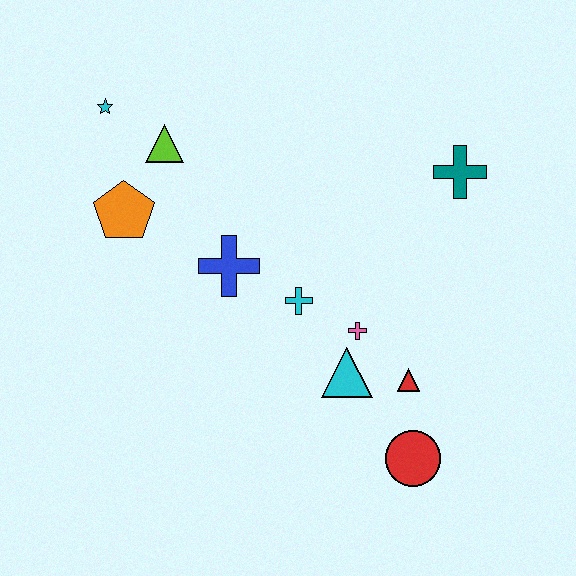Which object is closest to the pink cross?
The cyan triangle is closest to the pink cross.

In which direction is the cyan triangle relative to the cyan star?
The cyan triangle is below the cyan star.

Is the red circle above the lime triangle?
No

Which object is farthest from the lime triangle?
The red circle is farthest from the lime triangle.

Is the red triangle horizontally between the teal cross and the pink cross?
Yes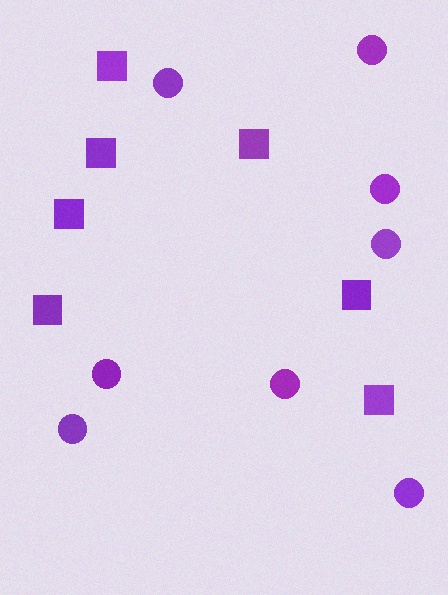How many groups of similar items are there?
There are 2 groups: one group of circles (8) and one group of squares (7).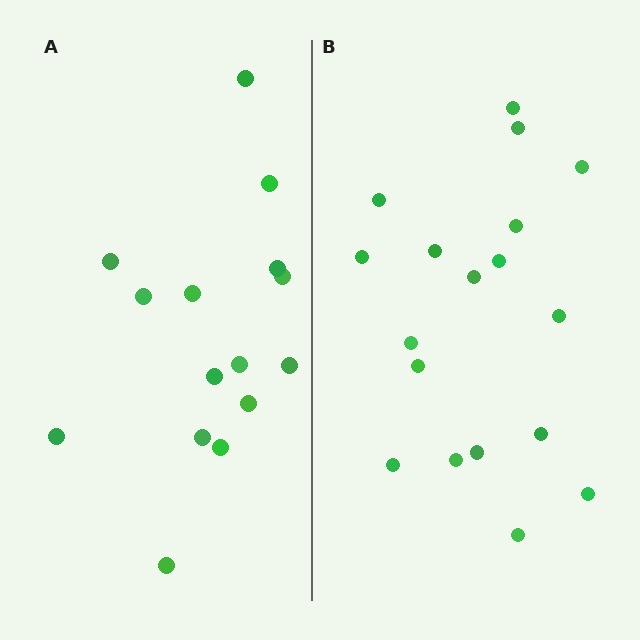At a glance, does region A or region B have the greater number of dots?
Region B (the right region) has more dots.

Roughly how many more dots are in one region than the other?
Region B has just a few more — roughly 2 or 3 more dots than region A.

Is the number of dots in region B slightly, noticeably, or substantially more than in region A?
Region B has only slightly more — the two regions are fairly close. The ratio is roughly 1.2 to 1.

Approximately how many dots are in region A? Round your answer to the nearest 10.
About 20 dots. (The exact count is 15, which rounds to 20.)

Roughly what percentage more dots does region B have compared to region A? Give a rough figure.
About 20% more.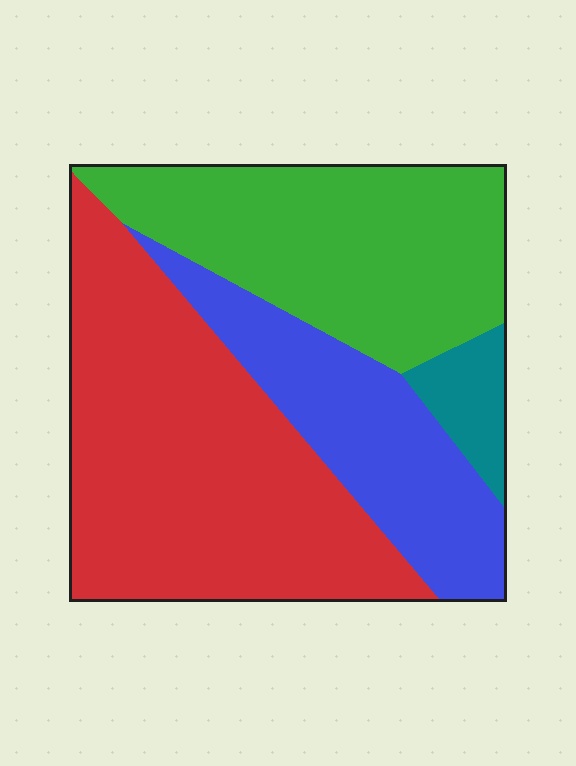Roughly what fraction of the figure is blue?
Blue takes up about one fifth (1/5) of the figure.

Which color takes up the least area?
Teal, at roughly 5%.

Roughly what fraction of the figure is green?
Green takes up about one third (1/3) of the figure.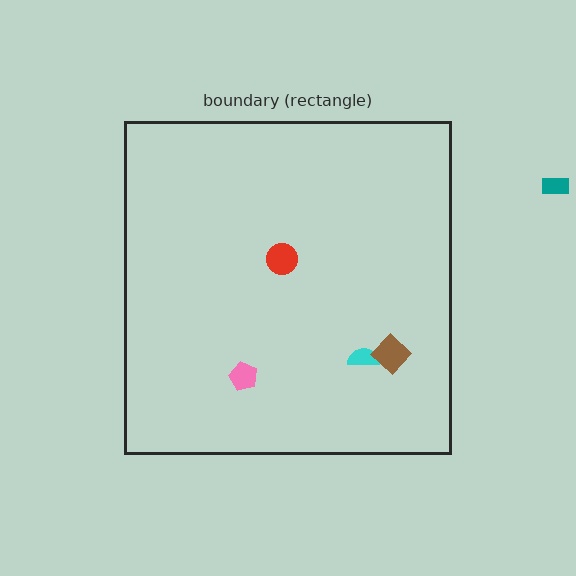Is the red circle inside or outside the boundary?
Inside.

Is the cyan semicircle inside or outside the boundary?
Inside.